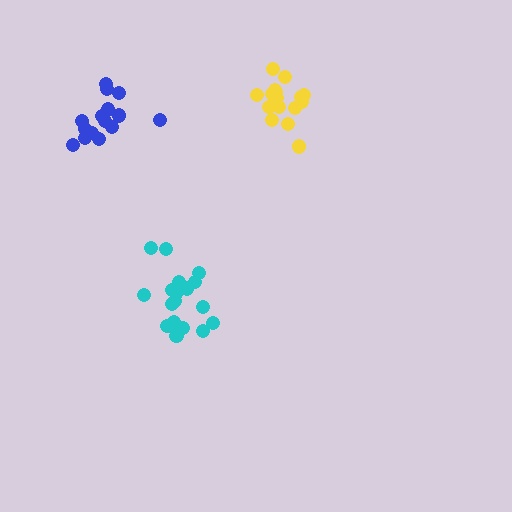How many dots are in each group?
Group 1: 19 dots, Group 2: 15 dots, Group 3: 16 dots (50 total).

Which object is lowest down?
The cyan cluster is bottommost.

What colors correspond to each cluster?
The clusters are colored: cyan, blue, yellow.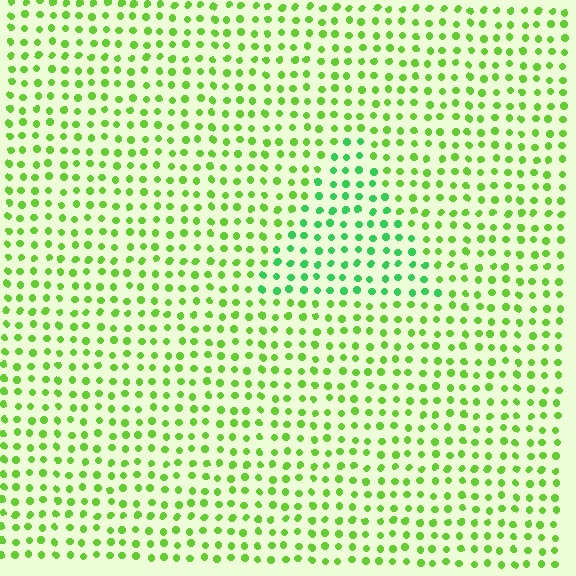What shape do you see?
I see a triangle.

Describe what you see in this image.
The image is filled with small lime elements in a uniform arrangement. A triangle-shaped region is visible where the elements are tinted to a slightly different hue, forming a subtle color boundary.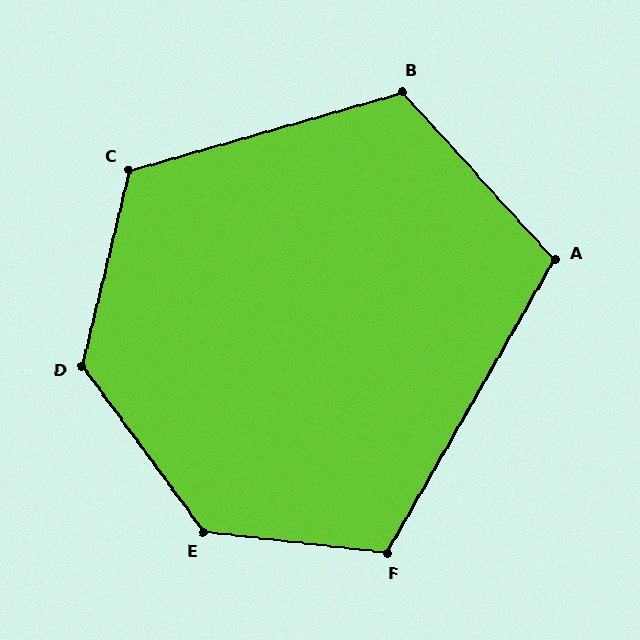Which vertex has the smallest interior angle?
A, at approximately 108 degrees.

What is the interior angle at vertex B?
Approximately 116 degrees (obtuse).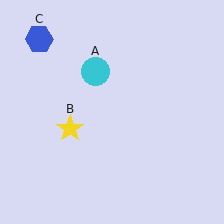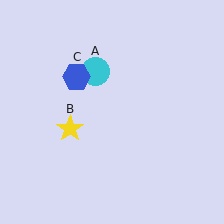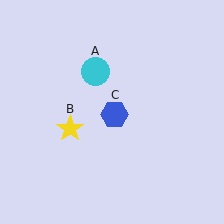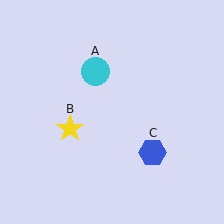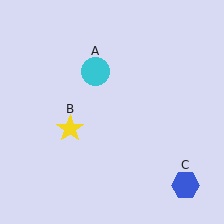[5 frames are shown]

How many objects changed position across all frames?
1 object changed position: blue hexagon (object C).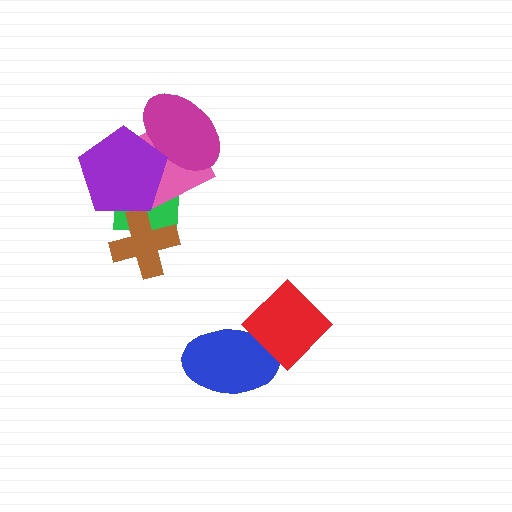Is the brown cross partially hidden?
No, no other shape covers it.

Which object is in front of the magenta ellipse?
The purple pentagon is in front of the magenta ellipse.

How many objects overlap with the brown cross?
1 object overlaps with the brown cross.